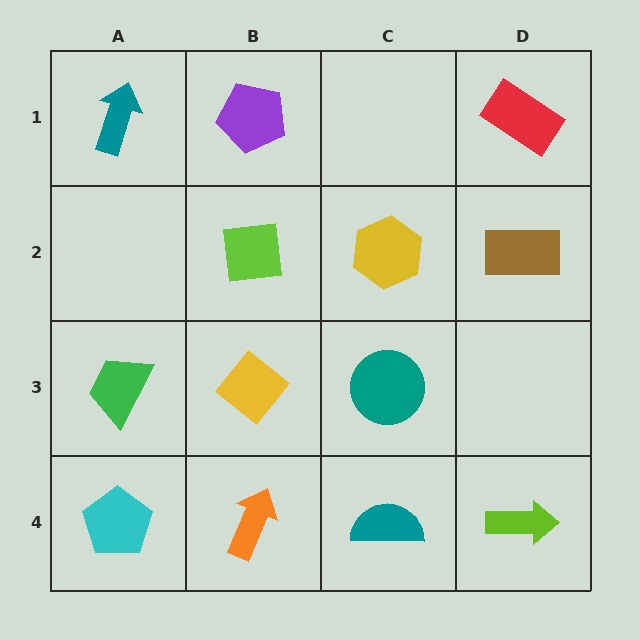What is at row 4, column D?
A lime arrow.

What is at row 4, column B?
An orange arrow.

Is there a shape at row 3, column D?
No, that cell is empty.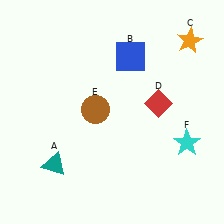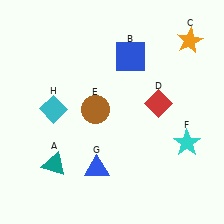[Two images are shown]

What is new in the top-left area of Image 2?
A cyan diamond (H) was added in the top-left area of Image 2.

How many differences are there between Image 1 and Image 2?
There are 2 differences between the two images.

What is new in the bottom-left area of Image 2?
A blue triangle (G) was added in the bottom-left area of Image 2.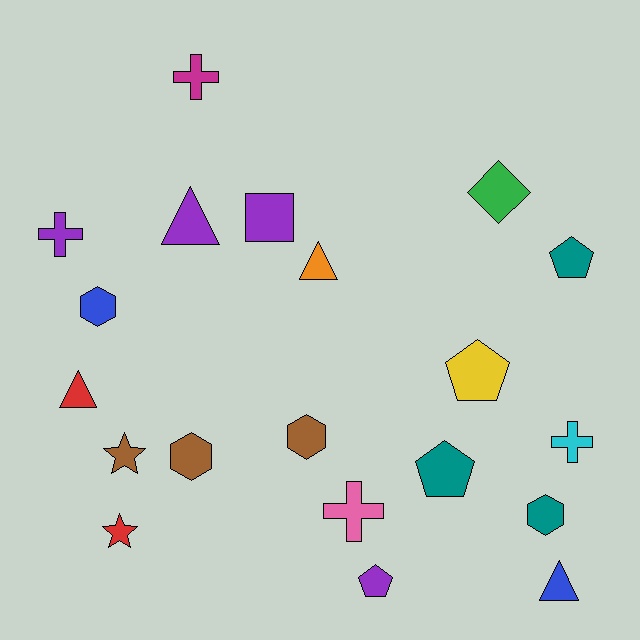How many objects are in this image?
There are 20 objects.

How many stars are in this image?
There are 2 stars.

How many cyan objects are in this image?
There is 1 cyan object.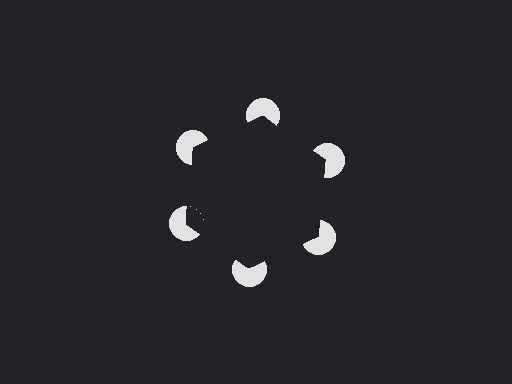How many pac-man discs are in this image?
There are 6 — one at each vertex of the illusory hexagon.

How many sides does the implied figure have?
6 sides.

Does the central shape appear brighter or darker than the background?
It typically appears slightly darker than the background, even though no actual brightness change is drawn.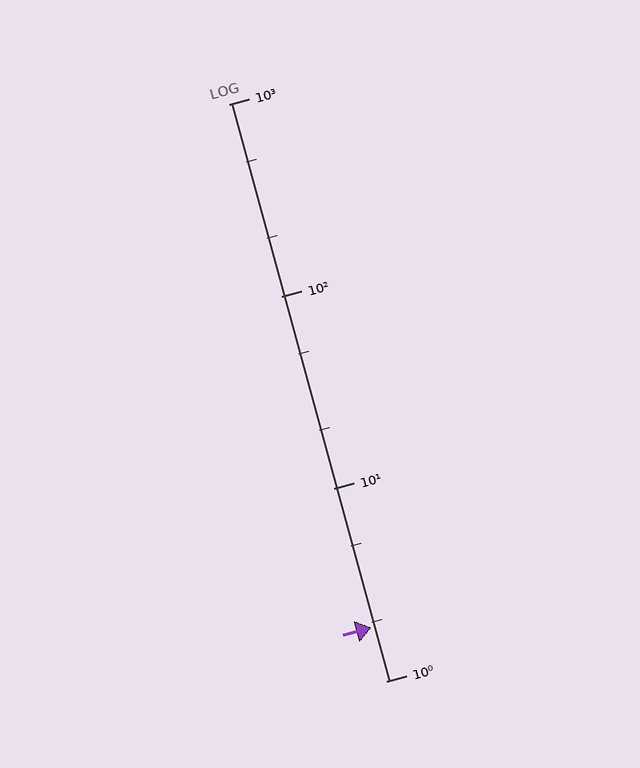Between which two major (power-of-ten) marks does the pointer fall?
The pointer is between 1 and 10.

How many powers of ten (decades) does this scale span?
The scale spans 3 decades, from 1 to 1000.